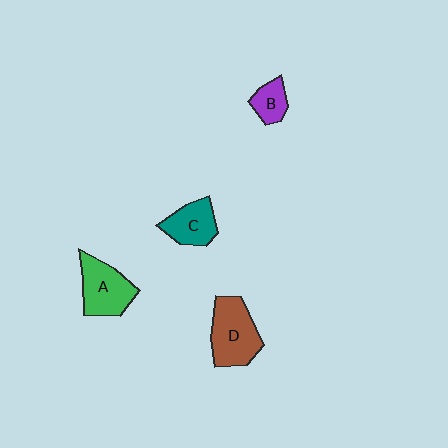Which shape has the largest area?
Shape D (brown).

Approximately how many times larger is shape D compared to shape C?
Approximately 1.4 times.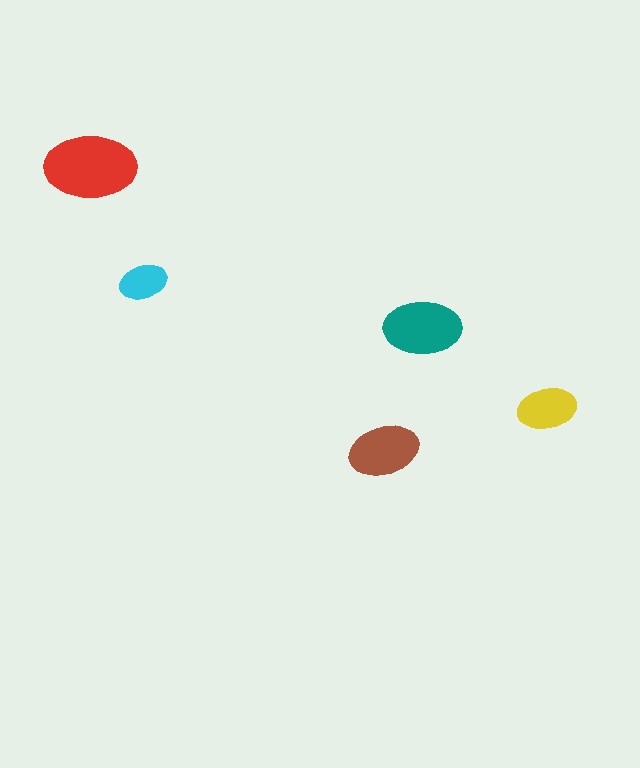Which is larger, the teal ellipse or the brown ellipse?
The teal one.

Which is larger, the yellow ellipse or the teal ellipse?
The teal one.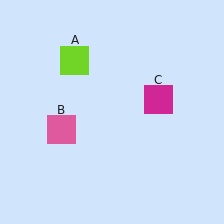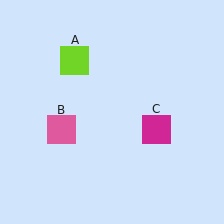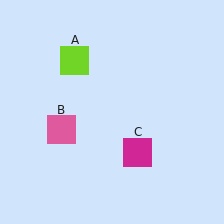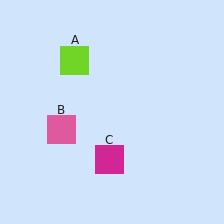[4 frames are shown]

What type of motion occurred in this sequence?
The magenta square (object C) rotated clockwise around the center of the scene.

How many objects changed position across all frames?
1 object changed position: magenta square (object C).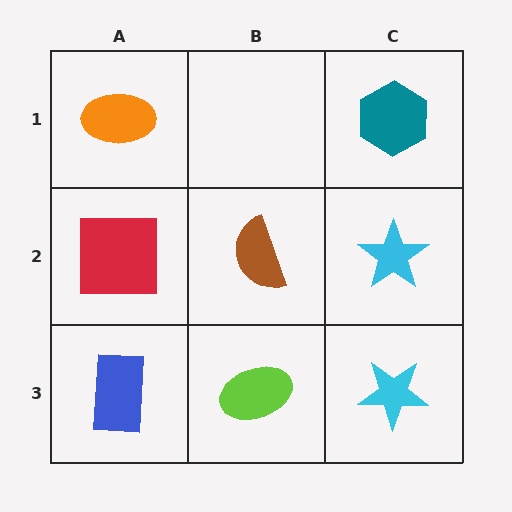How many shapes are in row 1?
2 shapes.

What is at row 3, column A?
A blue rectangle.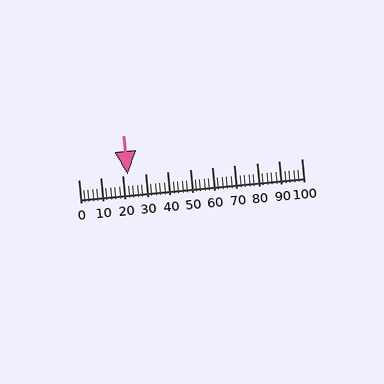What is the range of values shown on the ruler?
The ruler shows values from 0 to 100.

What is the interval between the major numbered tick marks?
The major tick marks are spaced 10 units apart.